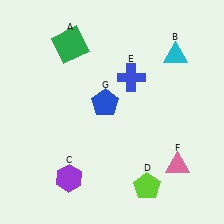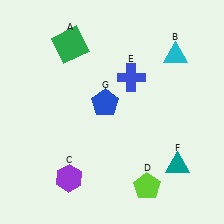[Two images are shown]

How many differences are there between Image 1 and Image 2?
There is 1 difference between the two images.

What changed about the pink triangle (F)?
In Image 1, F is pink. In Image 2, it changed to teal.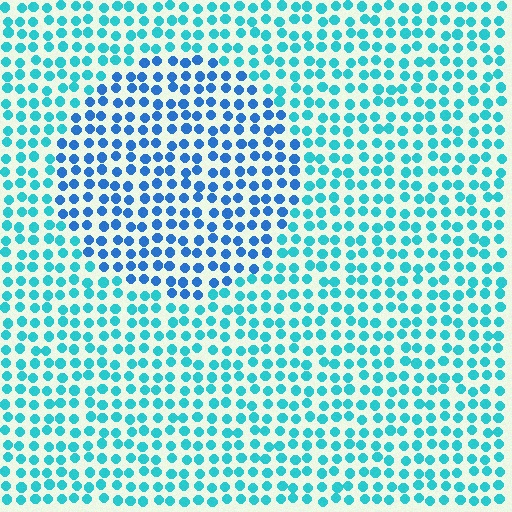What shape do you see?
I see a circle.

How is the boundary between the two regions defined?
The boundary is defined purely by a slight shift in hue (about 32 degrees). Spacing, size, and orientation are identical on both sides.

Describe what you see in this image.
The image is filled with small cyan elements in a uniform arrangement. A circle-shaped region is visible where the elements are tinted to a slightly different hue, forming a subtle color boundary.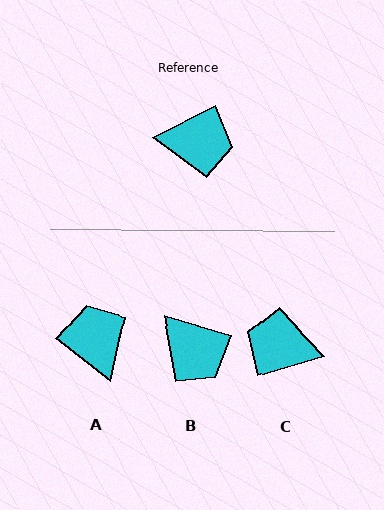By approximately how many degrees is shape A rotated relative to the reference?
Approximately 115 degrees counter-clockwise.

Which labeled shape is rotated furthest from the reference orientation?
C, about 170 degrees away.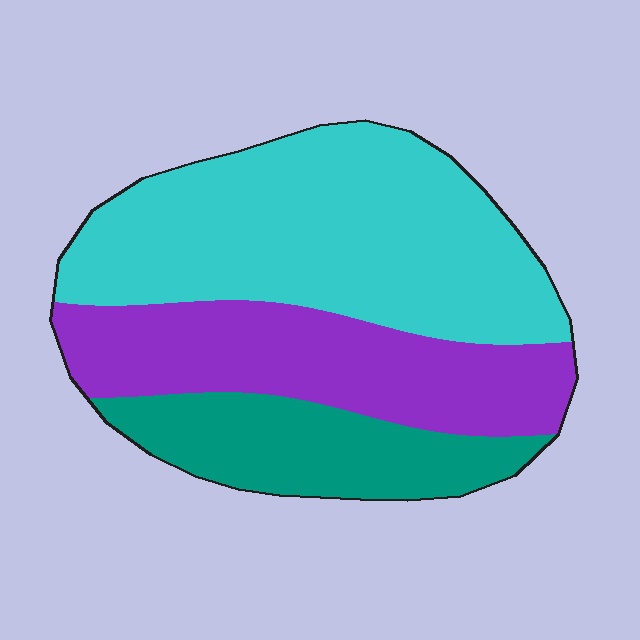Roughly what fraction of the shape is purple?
Purple takes up about one third (1/3) of the shape.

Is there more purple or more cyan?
Cyan.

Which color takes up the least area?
Teal, at roughly 20%.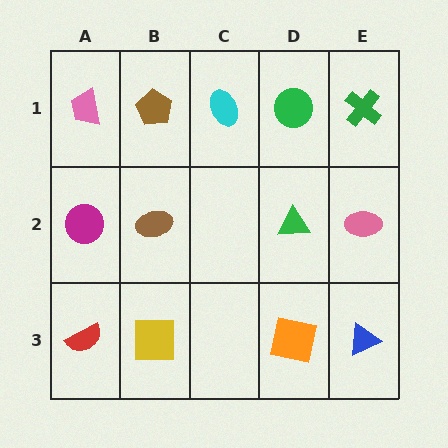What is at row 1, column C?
A cyan ellipse.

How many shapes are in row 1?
5 shapes.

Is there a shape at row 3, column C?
No, that cell is empty.